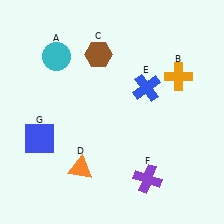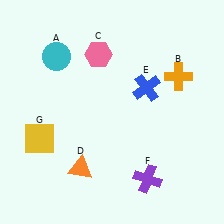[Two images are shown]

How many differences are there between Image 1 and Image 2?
There are 2 differences between the two images.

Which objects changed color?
C changed from brown to pink. G changed from blue to yellow.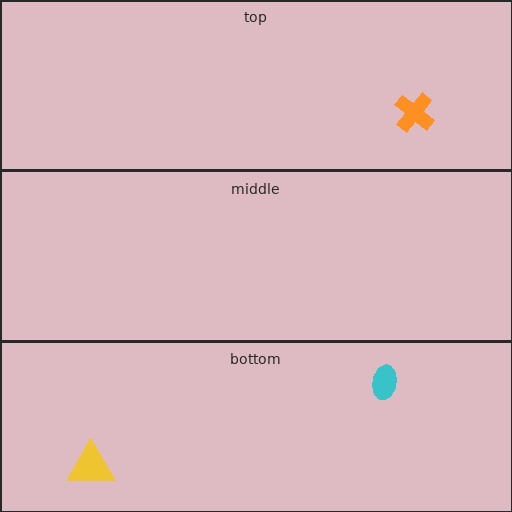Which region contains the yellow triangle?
The bottom region.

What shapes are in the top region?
The orange cross.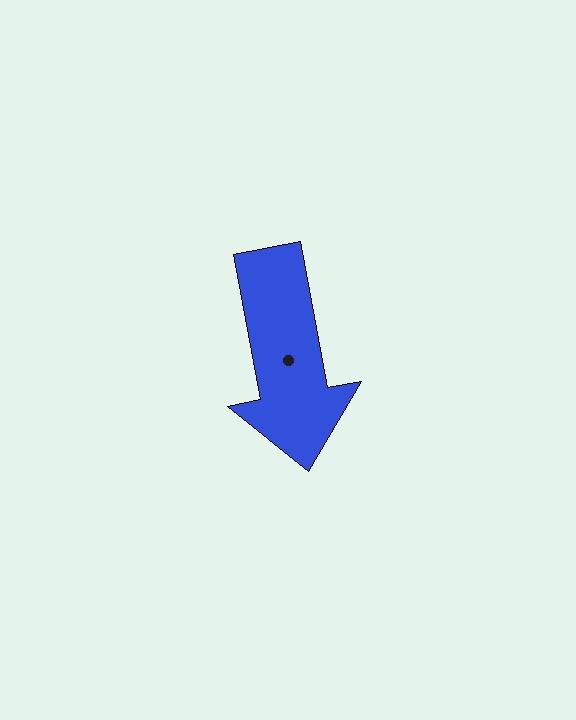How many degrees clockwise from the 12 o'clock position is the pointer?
Approximately 170 degrees.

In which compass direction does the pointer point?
South.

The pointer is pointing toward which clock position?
Roughly 6 o'clock.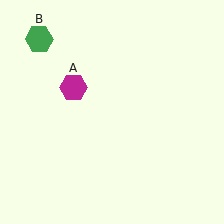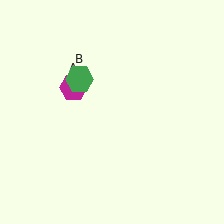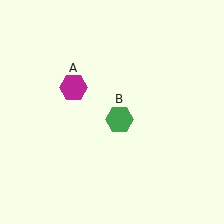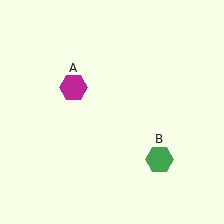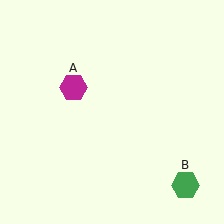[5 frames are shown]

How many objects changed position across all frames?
1 object changed position: green hexagon (object B).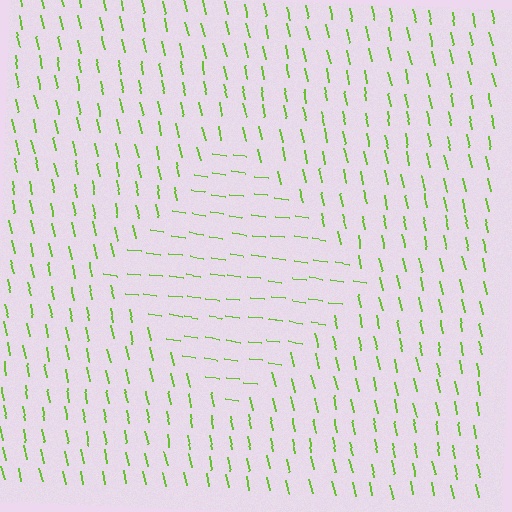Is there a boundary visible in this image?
Yes, there is a texture boundary formed by a change in line orientation.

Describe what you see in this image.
The image is filled with small lime line segments. A diamond region in the image has lines oriented differently from the surrounding lines, creating a visible texture boundary.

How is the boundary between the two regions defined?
The boundary is defined purely by a change in line orientation (approximately 70 degrees difference). All lines are the same color and thickness.